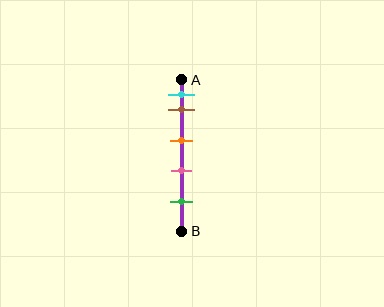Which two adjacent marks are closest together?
The cyan and brown marks are the closest adjacent pair.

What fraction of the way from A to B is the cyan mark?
The cyan mark is approximately 10% (0.1) of the way from A to B.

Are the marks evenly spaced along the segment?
No, the marks are not evenly spaced.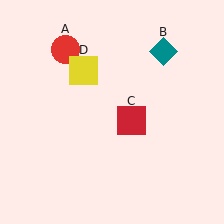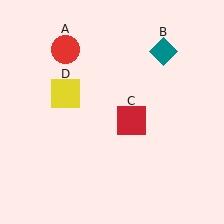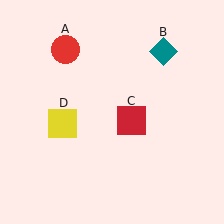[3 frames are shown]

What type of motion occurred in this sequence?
The yellow square (object D) rotated counterclockwise around the center of the scene.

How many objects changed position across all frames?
1 object changed position: yellow square (object D).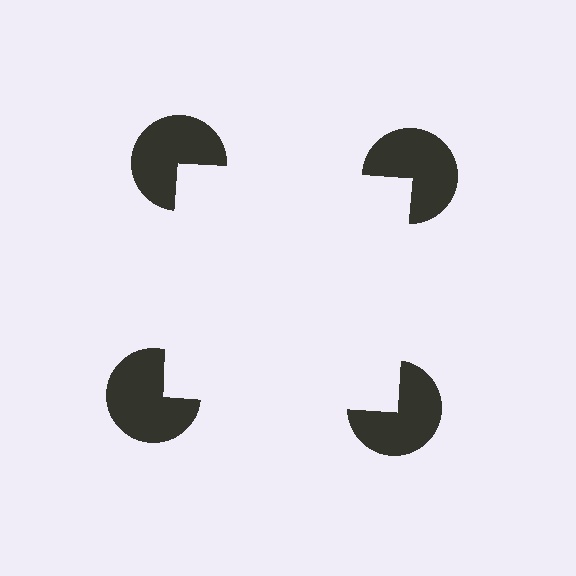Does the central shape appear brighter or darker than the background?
It typically appears slightly brighter than the background, even though no actual brightness change is drawn.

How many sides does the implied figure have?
4 sides.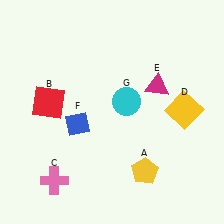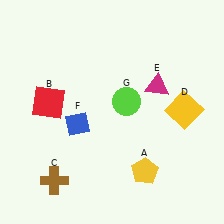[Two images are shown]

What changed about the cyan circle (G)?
In Image 1, G is cyan. In Image 2, it changed to lime.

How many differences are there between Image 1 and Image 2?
There are 2 differences between the two images.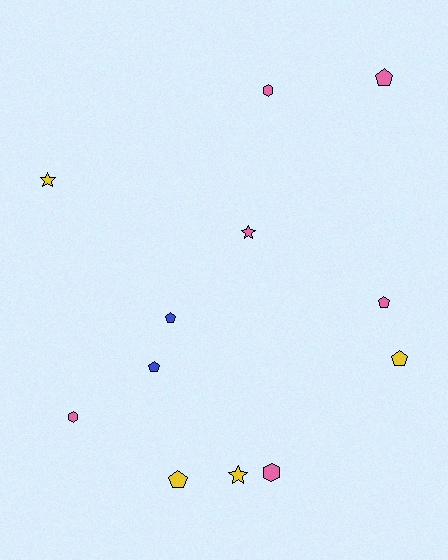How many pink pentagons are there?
There are 2 pink pentagons.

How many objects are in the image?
There are 12 objects.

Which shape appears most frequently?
Pentagon, with 6 objects.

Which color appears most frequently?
Pink, with 6 objects.